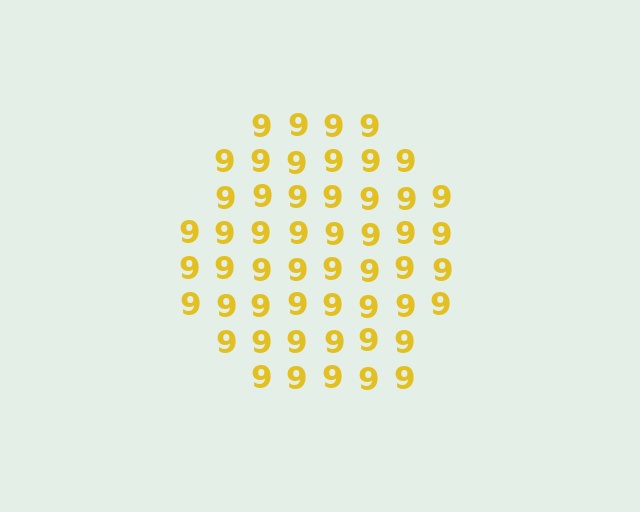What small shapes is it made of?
It is made of small digit 9's.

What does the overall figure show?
The overall figure shows a hexagon.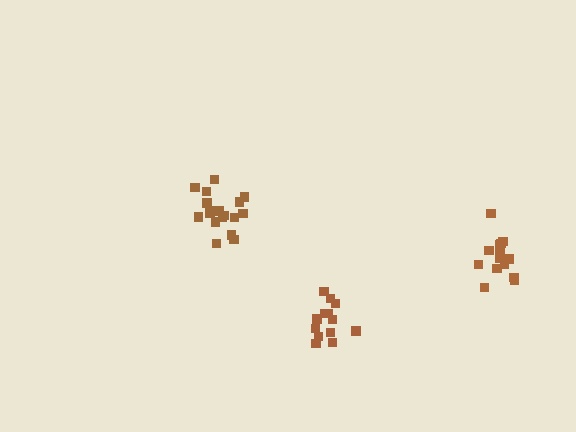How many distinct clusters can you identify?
There are 3 distinct clusters.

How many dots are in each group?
Group 1: 19 dots, Group 2: 13 dots, Group 3: 14 dots (46 total).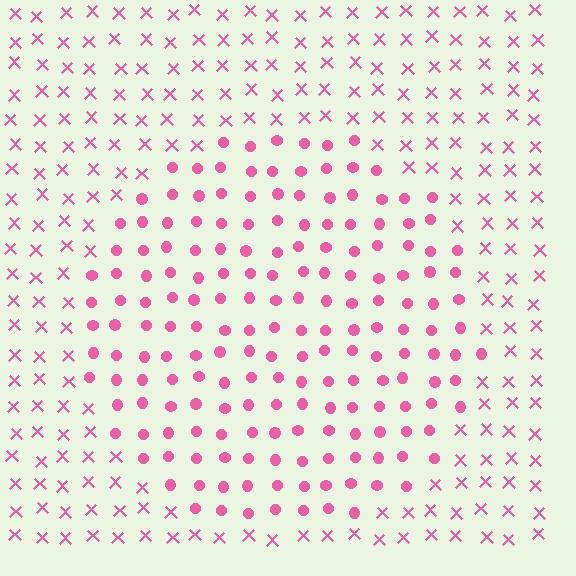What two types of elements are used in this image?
The image uses circles inside the circle region and X marks outside it.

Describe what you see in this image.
The image is filled with small pink elements arranged in a uniform grid. A circle-shaped region contains circles, while the surrounding area contains X marks. The boundary is defined purely by the change in element shape.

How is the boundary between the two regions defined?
The boundary is defined by a change in element shape: circles inside vs. X marks outside. All elements share the same color and spacing.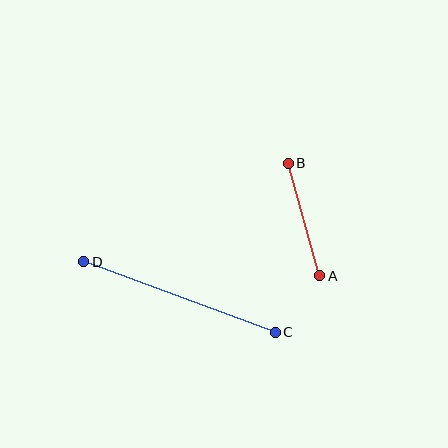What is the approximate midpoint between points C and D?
The midpoint is at approximately (180, 297) pixels.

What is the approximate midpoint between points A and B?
The midpoint is at approximately (304, 219) pixels.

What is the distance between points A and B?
The distance is approximately 117 pixels.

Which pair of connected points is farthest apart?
Points C and D are farthest apart.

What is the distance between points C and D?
The distance is approximately 204 pixels.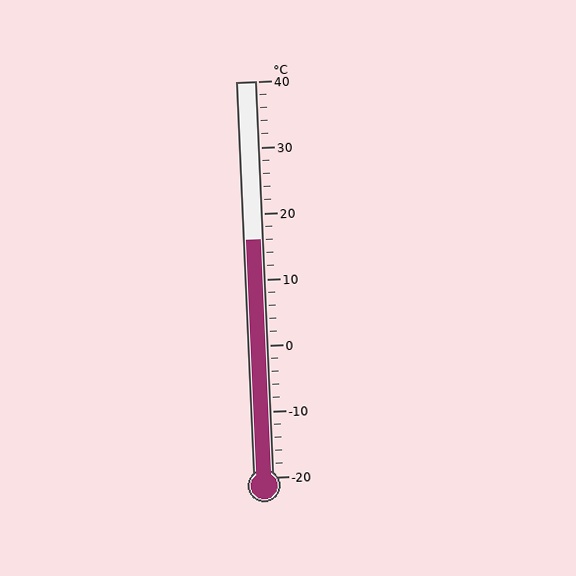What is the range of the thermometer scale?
The thermometer scale ranges from -20°C to 40°C.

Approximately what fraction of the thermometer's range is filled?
The thermometer is filled to approximately 60% of its range.